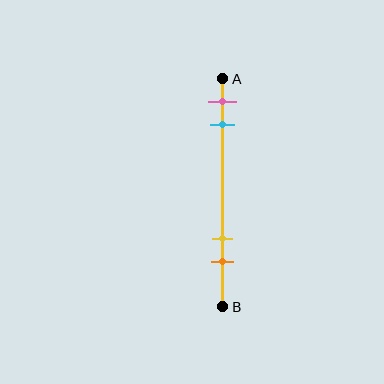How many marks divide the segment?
There are 4 marks dividing the segment.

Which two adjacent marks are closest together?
The pink and cyan marks are the closest adjacent pair.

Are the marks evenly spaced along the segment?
No, the marks are not evenly spaced.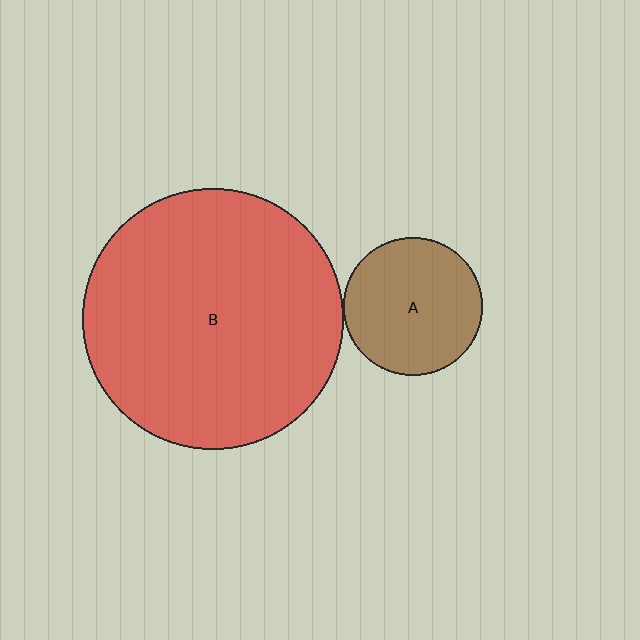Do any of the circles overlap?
No, none of the circles overlap.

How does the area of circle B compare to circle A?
Approximately 3.6 times.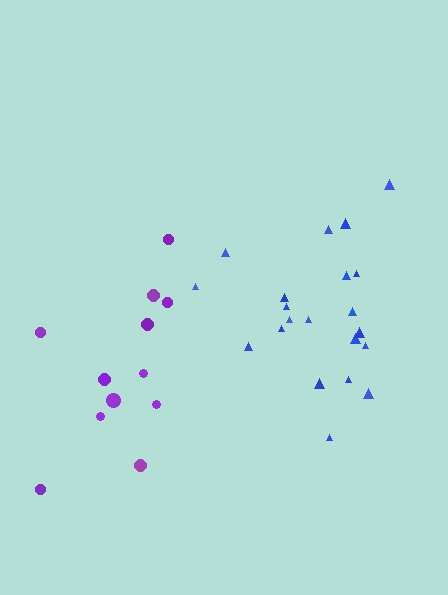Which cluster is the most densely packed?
Blue.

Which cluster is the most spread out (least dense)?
Purple.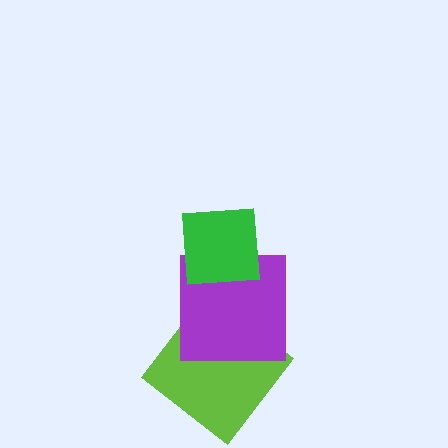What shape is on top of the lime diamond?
The purple square is on top of the lime diamond.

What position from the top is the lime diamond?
The lime diamond is 3rd from the top.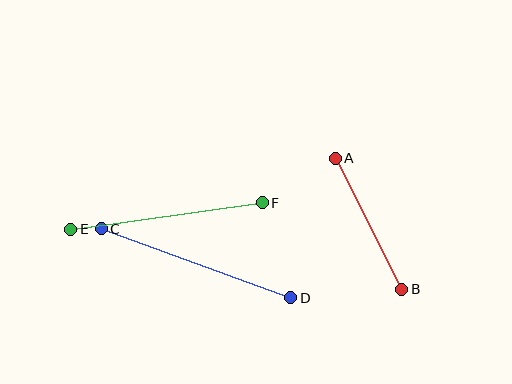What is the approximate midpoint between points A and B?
The midpoint is at approximately (369, 224) pixels.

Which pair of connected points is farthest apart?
Points C and D are farthest apart.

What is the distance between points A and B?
The distance is approximately 147 pixels.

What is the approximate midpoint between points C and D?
The midpoint is at approximately (196, 263) pixels.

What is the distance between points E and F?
The distance is approximately 193 pixels.